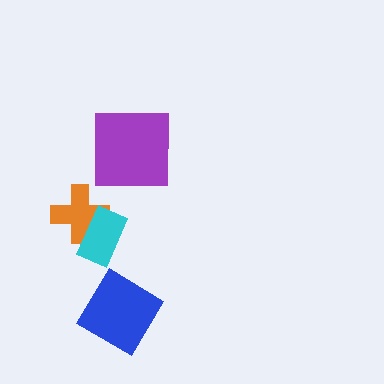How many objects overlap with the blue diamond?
0 objects overlap with the blue diamond.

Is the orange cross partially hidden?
Yes, it is partially covered by another shape.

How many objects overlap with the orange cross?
1 object overlaps with the orange cross.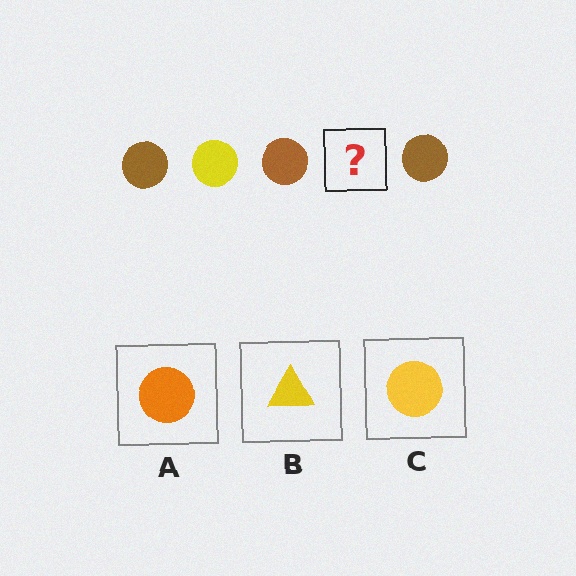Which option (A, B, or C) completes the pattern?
C.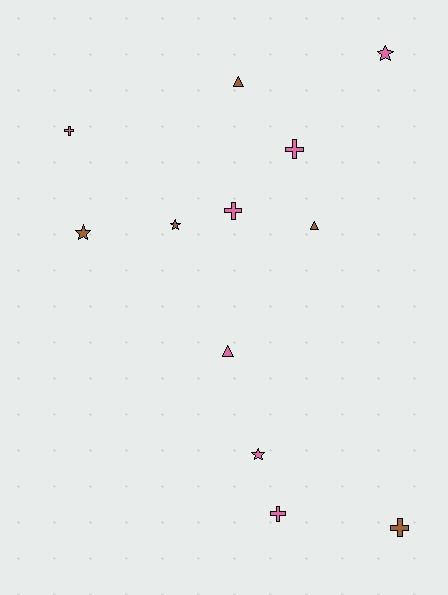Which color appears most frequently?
Pink, with 7 objects.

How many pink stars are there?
There are 2 pink stars.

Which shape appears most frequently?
Cross, with 5 objects.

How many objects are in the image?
There are 12 objects.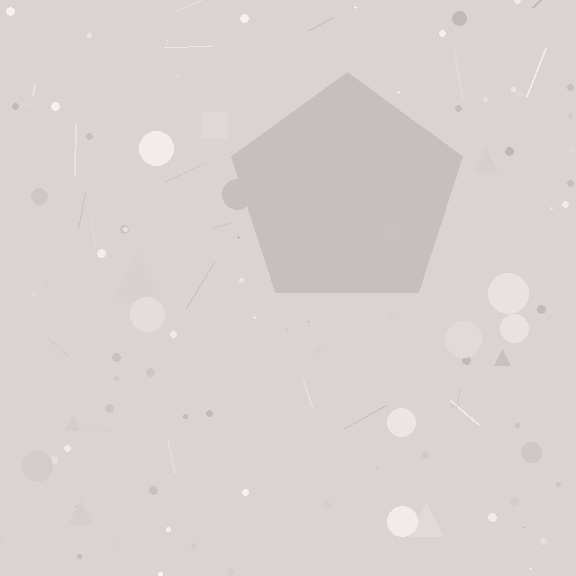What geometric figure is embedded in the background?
A pentagon is embedded in the background.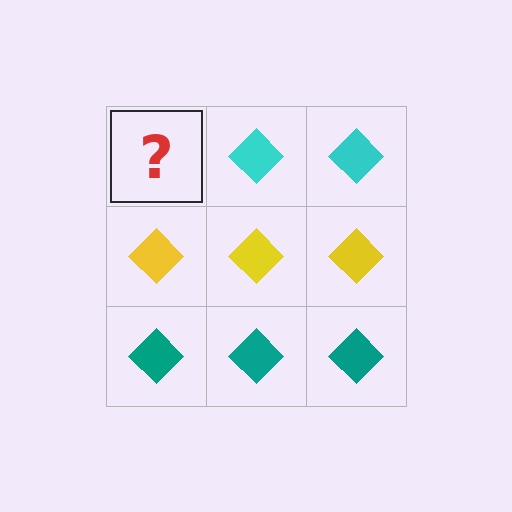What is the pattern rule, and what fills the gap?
The rule is that each row has a consistent color. The gap should be filled with a cyan diamond.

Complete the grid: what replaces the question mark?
The question mark should be replaced with a cyan diamond.